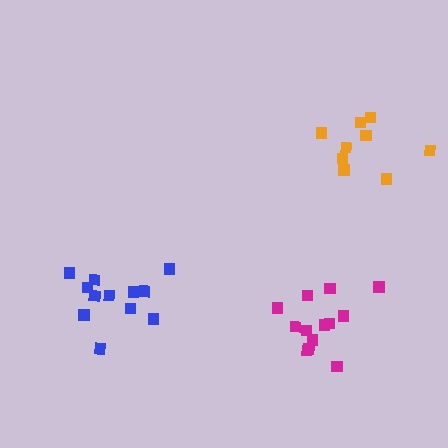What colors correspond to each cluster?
The clusters are colored: blue, magenta, orange.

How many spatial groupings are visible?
There are 3 spatial groupings.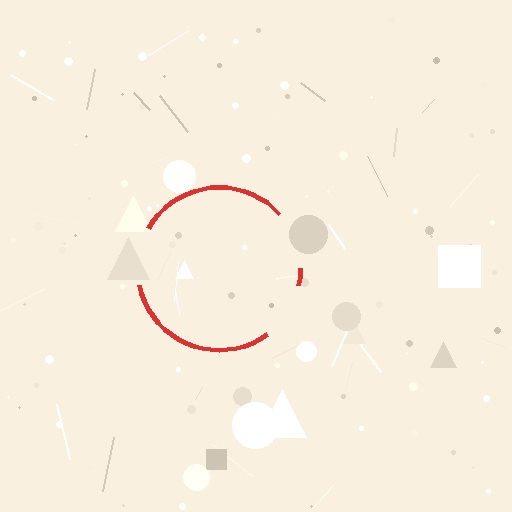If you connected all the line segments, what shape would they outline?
They would outline a circle.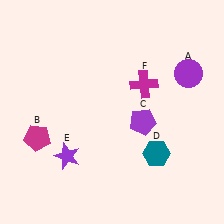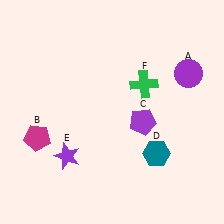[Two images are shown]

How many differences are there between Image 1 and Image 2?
There is 1 difference between the two images.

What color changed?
The cross (F) changed from magenta in Image 1 to green in Image 2.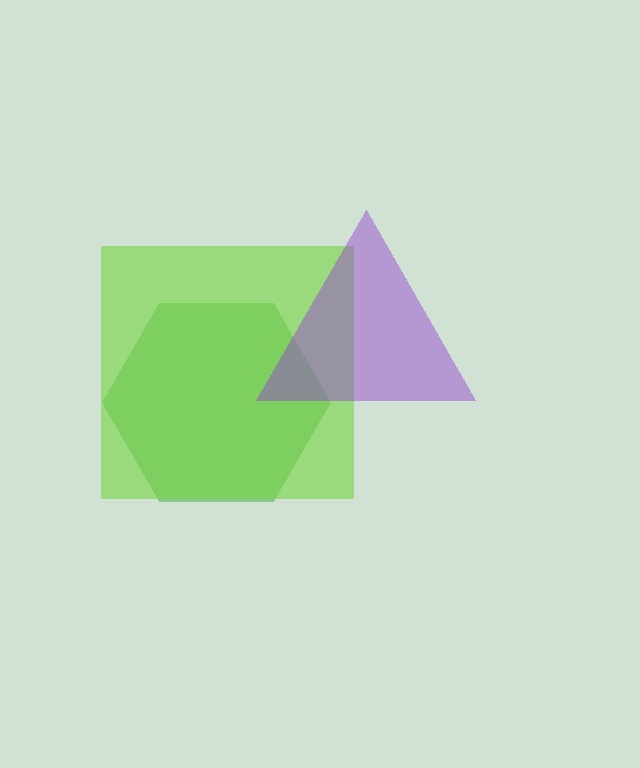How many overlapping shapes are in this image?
There are 3 overlapping shapes in the image.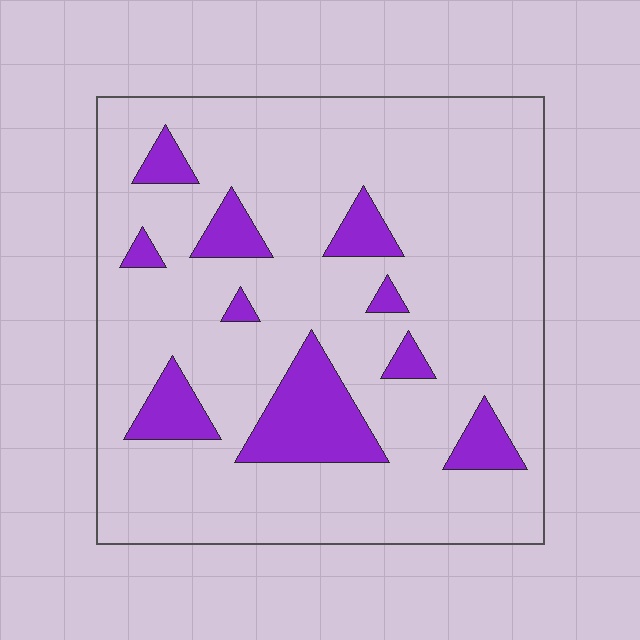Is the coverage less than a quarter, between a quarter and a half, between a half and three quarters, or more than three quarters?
Less than a quarter.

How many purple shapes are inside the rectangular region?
10.